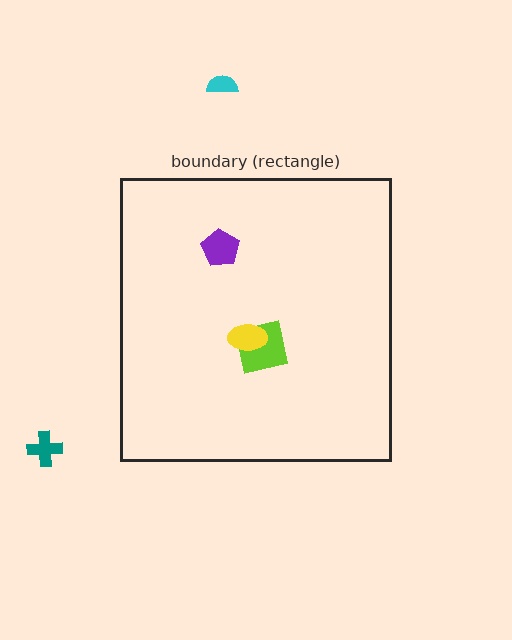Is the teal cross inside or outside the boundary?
Outside.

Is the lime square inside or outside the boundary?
Inside.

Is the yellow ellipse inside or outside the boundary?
Inside.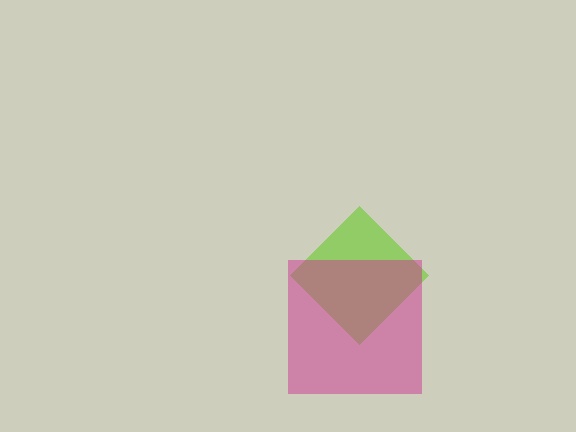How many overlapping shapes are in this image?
There are 2 overlapping shapes in the image.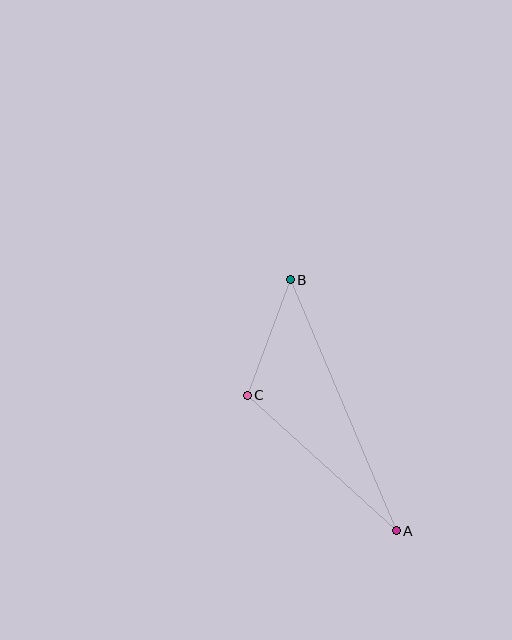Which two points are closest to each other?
Points B and C are closest to each other.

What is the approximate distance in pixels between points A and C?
The distance between A and C is approximately 201 pixels.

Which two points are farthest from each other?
Points A and B are farthest from each other.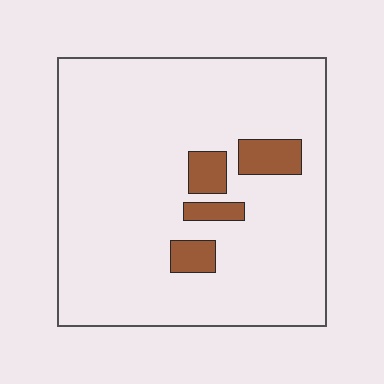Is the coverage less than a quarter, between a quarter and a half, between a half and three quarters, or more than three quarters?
Less than a quarter.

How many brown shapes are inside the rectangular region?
4.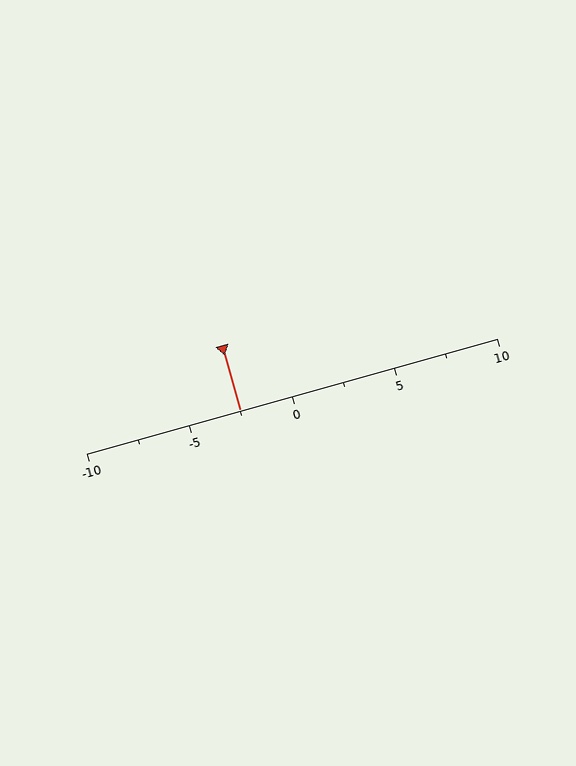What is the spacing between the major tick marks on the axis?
The major ticks are spaced 5 apart.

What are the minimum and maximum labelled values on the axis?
The axis runs from -10 to 10.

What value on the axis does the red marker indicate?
The marker indicates approximately -2.5.